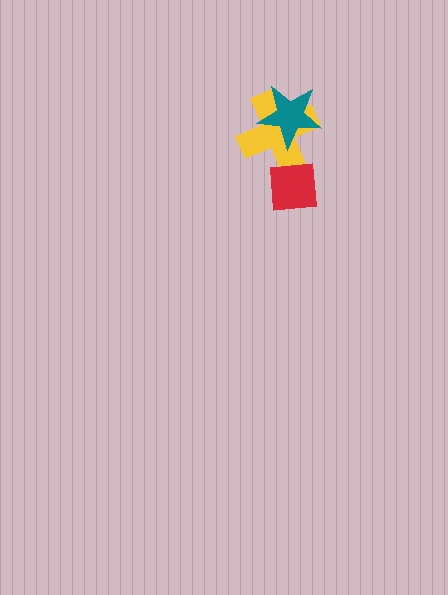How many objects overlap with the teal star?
1 object overlaps with the teal star.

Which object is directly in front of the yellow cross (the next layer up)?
The teal star is directly in front of the yellow cross.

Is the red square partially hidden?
No, no other shape covers it.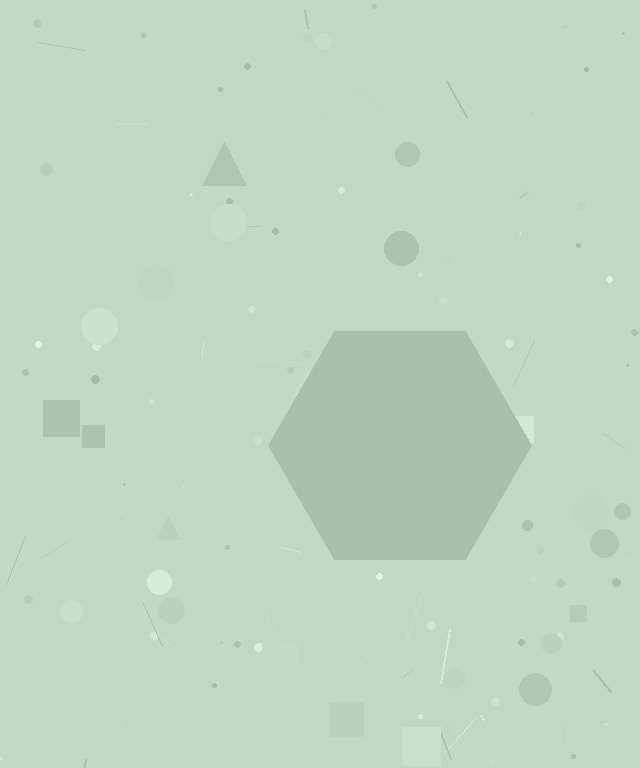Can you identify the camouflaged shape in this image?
The camouflaged shape is a hexagon.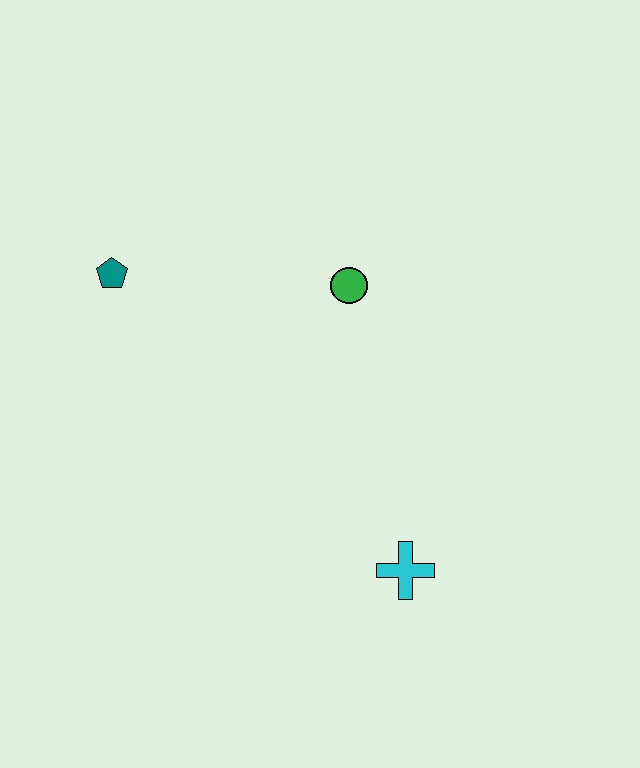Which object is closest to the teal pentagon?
The green circle is closest to the teal pentagon.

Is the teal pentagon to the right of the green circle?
No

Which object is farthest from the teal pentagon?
The cyan cross is farthest from the teal pentagon.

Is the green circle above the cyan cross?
Yes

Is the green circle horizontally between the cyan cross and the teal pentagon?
Yes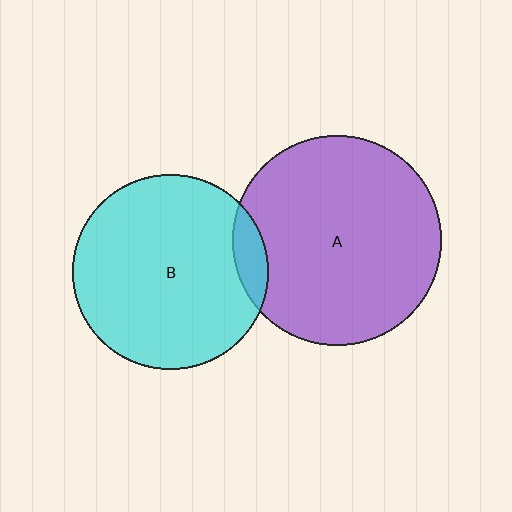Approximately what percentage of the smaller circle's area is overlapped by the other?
Approximately 10%.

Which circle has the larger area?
Circle A (purple).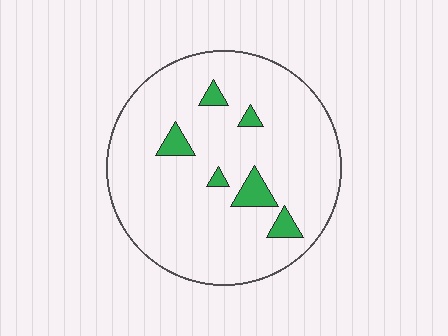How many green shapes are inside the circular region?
6.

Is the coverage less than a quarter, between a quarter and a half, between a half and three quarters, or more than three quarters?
Less than a quarter.